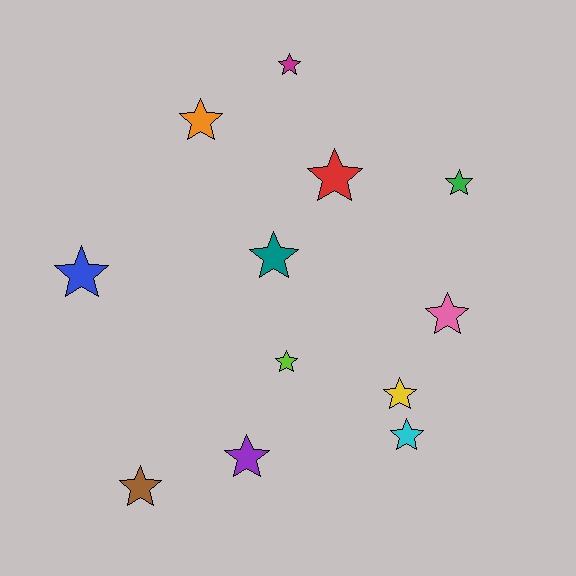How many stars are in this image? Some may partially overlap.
There are 12 stars.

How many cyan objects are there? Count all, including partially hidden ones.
There is 1 cyan object.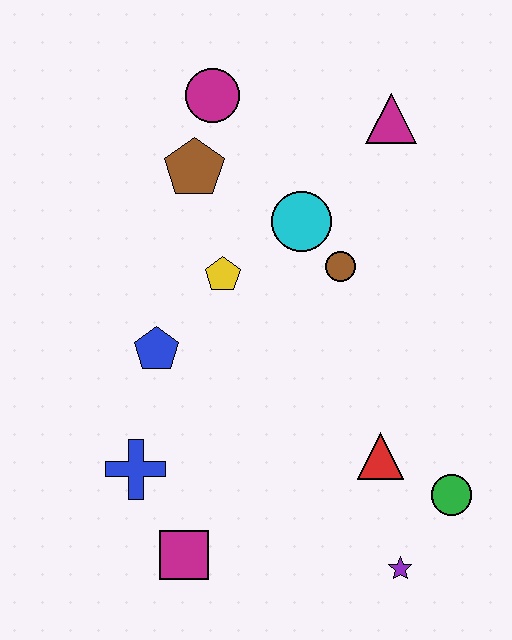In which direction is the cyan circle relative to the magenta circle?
The cyan circle is below the magenta circle.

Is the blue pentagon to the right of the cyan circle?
No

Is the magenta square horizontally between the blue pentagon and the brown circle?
Yes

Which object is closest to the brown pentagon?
The magenta circle is closest to the brown pentagon.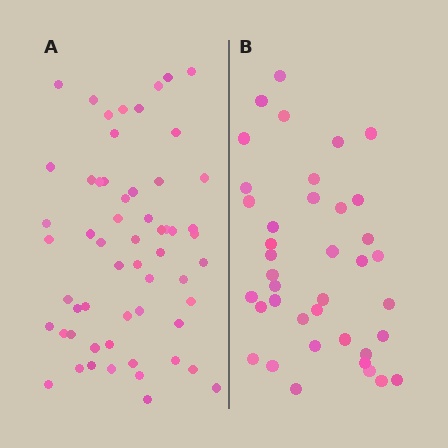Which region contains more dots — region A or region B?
Region A (the left region) has more dots.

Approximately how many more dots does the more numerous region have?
Region A has approximately 20 more dots than region B.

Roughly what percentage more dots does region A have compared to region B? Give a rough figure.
About 50% more.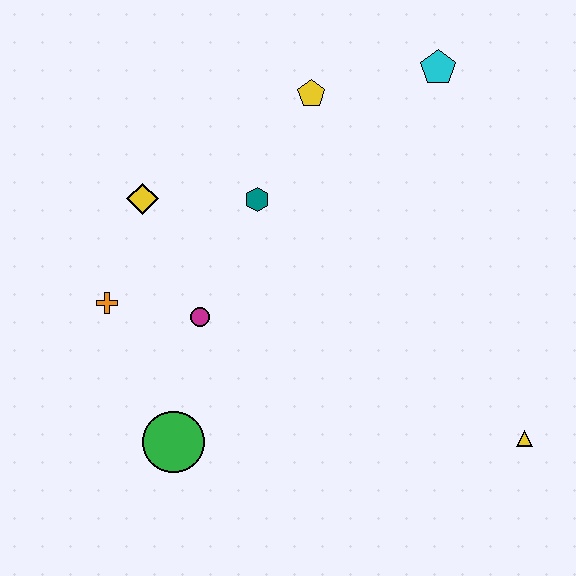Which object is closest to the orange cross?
The magenta circle is closest to the orange cross.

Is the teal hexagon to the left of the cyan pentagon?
Yes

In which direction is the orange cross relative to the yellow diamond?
The orange cross is below the yellow diamond.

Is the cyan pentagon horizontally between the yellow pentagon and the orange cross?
No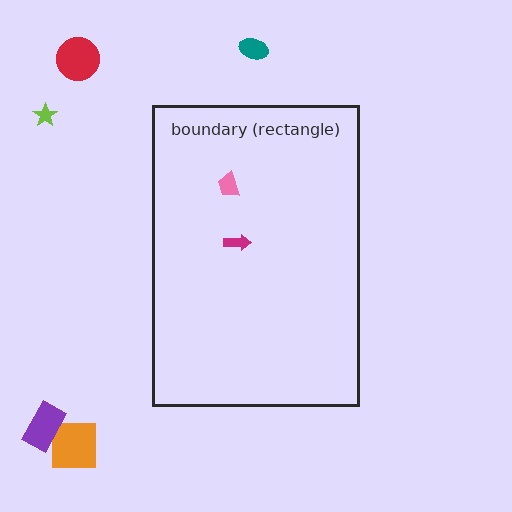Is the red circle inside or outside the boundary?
Outside.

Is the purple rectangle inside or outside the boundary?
Outside.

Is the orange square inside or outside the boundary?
Outside.